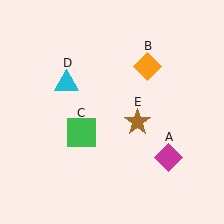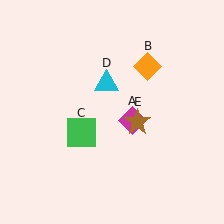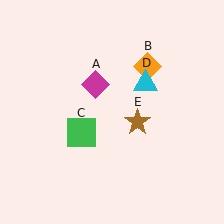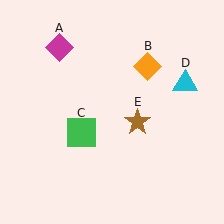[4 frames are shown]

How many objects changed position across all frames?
2 objects changed position: magenta diamond (object A), cyan triangle (object D).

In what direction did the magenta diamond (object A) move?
The magenta diamond (object A) moved up and to the left.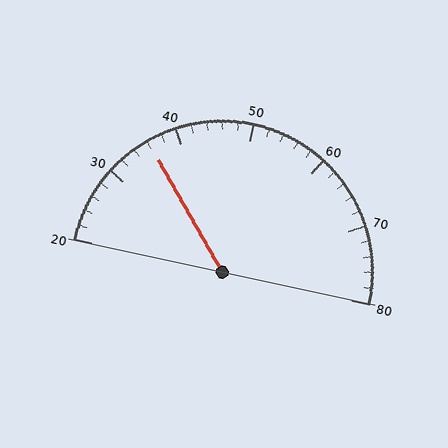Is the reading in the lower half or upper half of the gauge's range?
The reading is in the lower half of the range (20 to 80).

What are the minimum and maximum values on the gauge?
The gauge ranges from 20 to 80.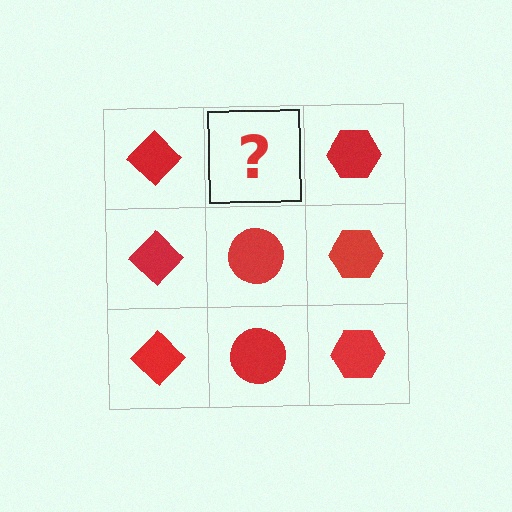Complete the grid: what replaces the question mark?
The question mark should be replaced with a red circle.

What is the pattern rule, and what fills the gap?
The rule is that each column has a consistent shape. The gap should be filled with a red circle.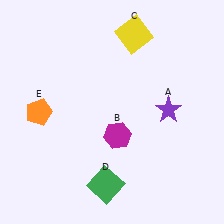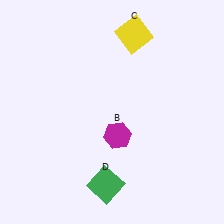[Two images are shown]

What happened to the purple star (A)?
The purple star (A) was removed in Image 2. It was in the top-right area of Image 1.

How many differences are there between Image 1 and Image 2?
There are 2 differences between the two images.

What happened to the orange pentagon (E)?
The orange pentagon (E) was removed in Image 2. It was in the bottom-left area of Image 1.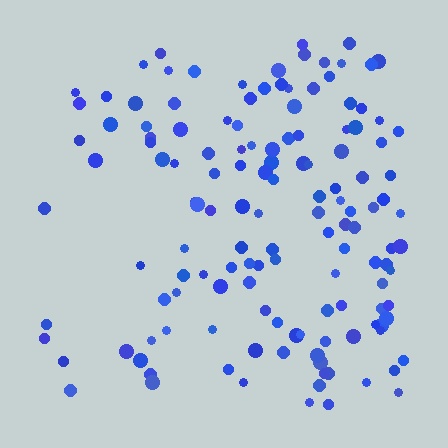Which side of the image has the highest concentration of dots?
The right.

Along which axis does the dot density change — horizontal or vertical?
Horizontal.